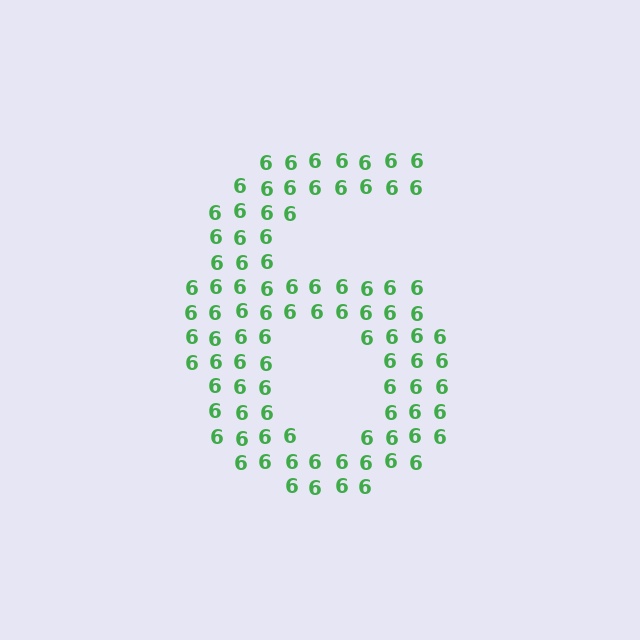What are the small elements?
The small elements are digit 6's.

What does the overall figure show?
The overall figure shows the digit 6.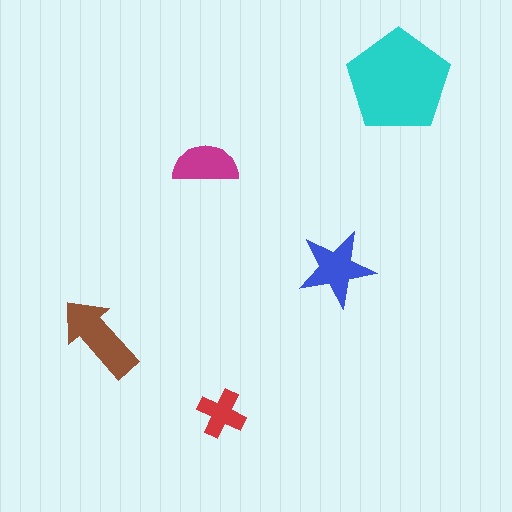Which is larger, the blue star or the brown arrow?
The brown arrow.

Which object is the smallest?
The red cross.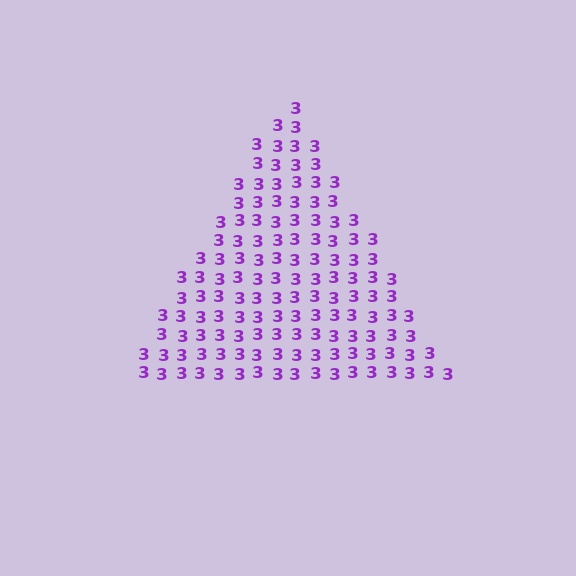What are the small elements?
The small elements are digit 3's.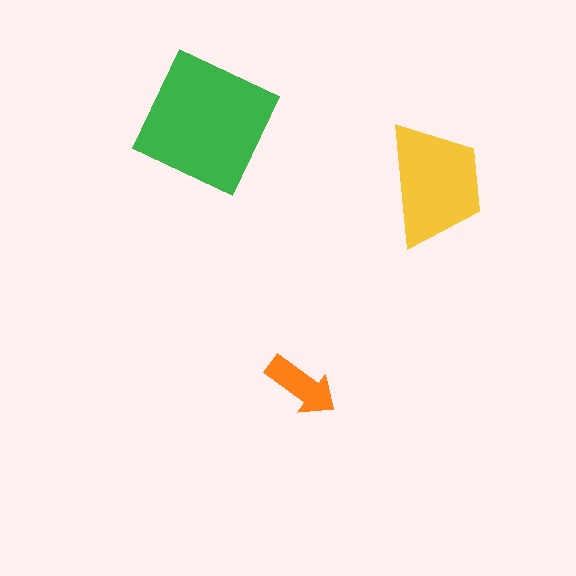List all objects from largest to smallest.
The green square, the yellow trapezoid, the orange arrow.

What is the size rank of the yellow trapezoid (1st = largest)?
2nd.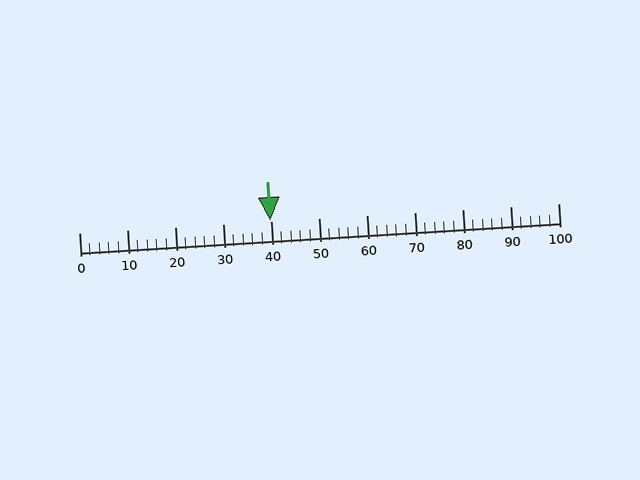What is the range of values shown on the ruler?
The ruler shows values from 0 to 100.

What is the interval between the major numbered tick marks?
The major tick marks are spaced 10 units apart.